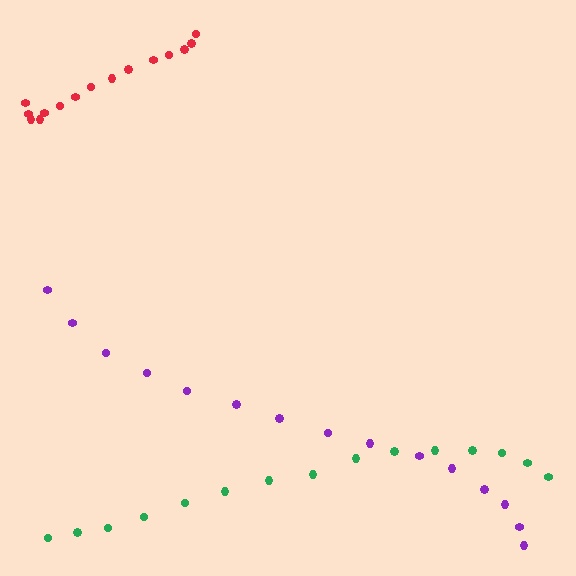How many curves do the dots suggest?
There are 3 distinct paths.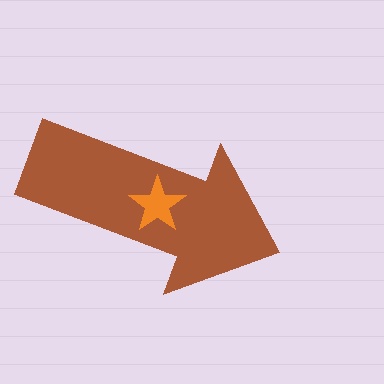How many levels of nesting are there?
2.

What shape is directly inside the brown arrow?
The orange star.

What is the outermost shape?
The brown arrow.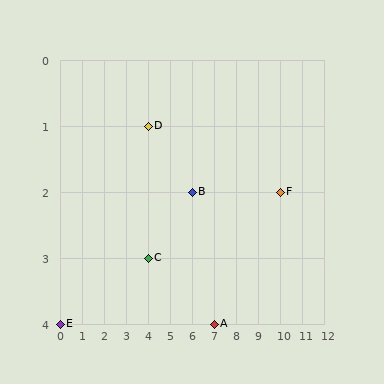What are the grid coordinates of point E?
Point E is at grid coordinates (0, 4).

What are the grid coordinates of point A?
Point A is at grid coordinates (7, 4).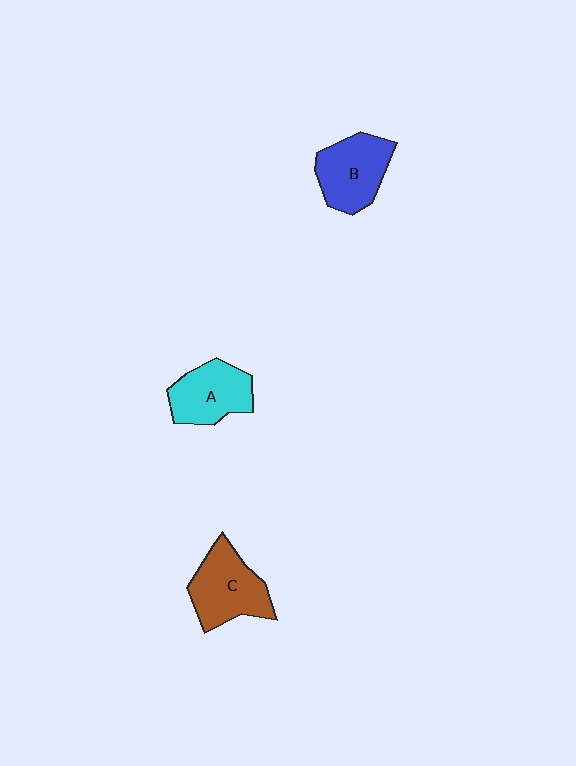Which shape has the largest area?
Shape C (brown).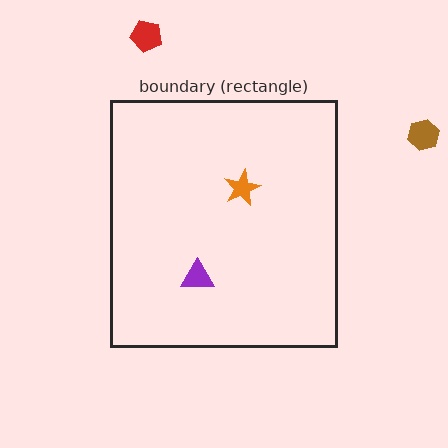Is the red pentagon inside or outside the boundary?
Outside.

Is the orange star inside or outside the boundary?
Inside.